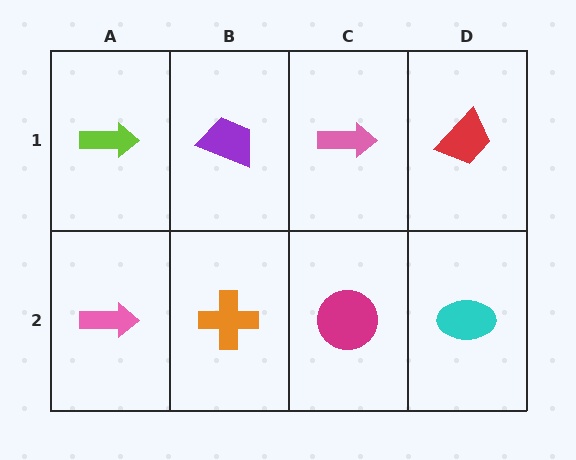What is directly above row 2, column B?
A purple trapezoid.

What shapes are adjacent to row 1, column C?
A magenta circle (row 2, column C), a purple trapezoid (row 1, column B), a red trapezoid (row 1, column D).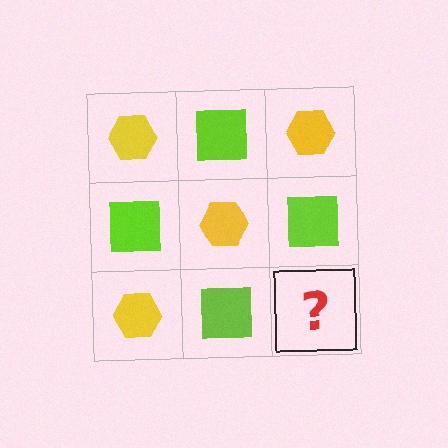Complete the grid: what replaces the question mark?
The question mark should be replaced with a yellow hexagon.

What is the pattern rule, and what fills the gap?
The rule is that it alternates yellow hexagon and lime square in a checkerboard pattern. The gap should be filled with a yellow hexagon.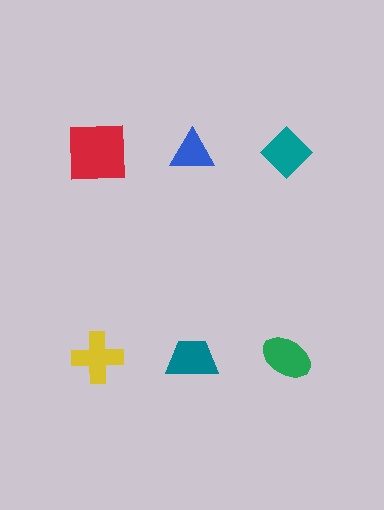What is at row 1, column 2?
A blue triangle.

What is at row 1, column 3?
A teal diamond.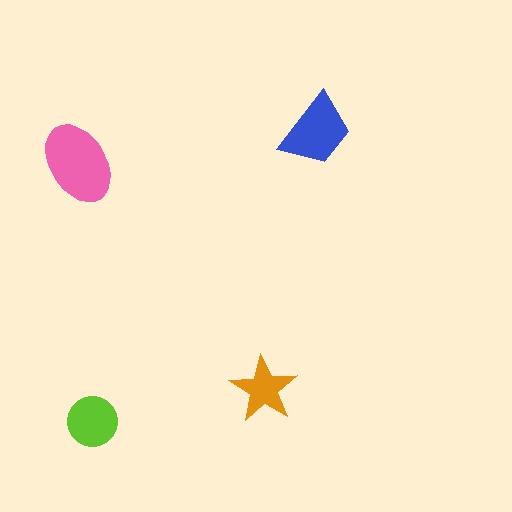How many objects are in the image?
There are 4 objects in the image.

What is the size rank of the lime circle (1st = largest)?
3rd.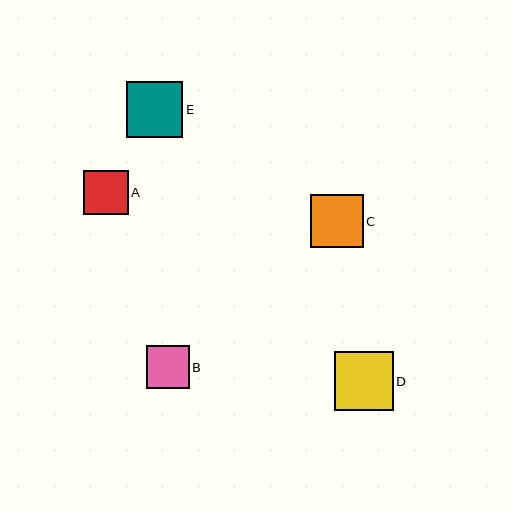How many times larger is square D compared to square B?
Square D is approximately 1.4 times the size of square B.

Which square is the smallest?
Square B is the smallest with a size of approximately 43 pixels.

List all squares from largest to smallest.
From largest to smallest: D, E, C, A, B.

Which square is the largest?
Square D is the largest with a size of approximately 59 pixels.